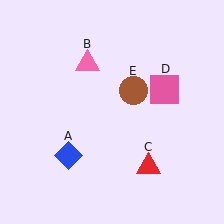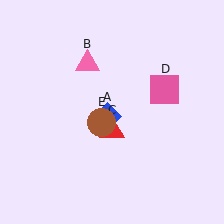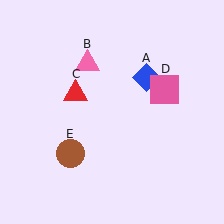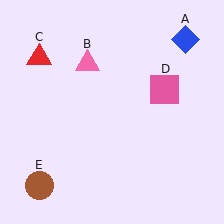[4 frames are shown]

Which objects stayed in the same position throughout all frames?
Pink triangle (object B) and pink square (object D) remained stationary.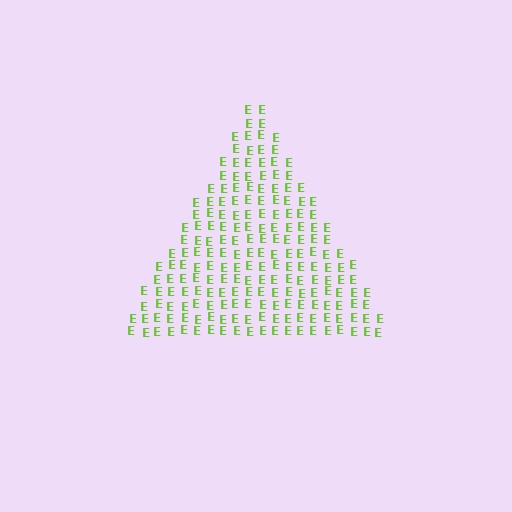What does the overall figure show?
The overall figure shows a triangle.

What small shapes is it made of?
It is made of small letter E's.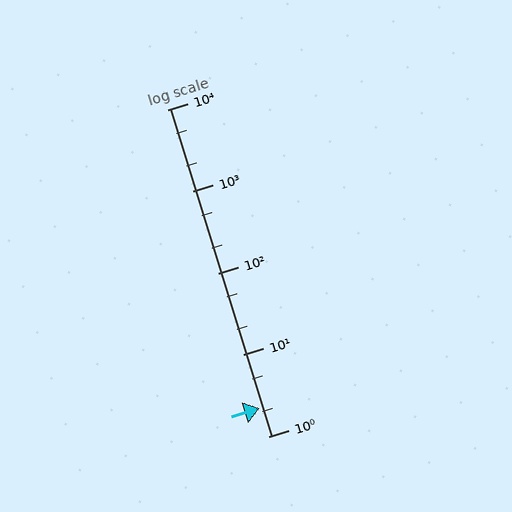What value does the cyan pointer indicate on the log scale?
The pointer indicates approximately 2.2.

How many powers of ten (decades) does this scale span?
The scale spans 4 decades, from 1 to 10000.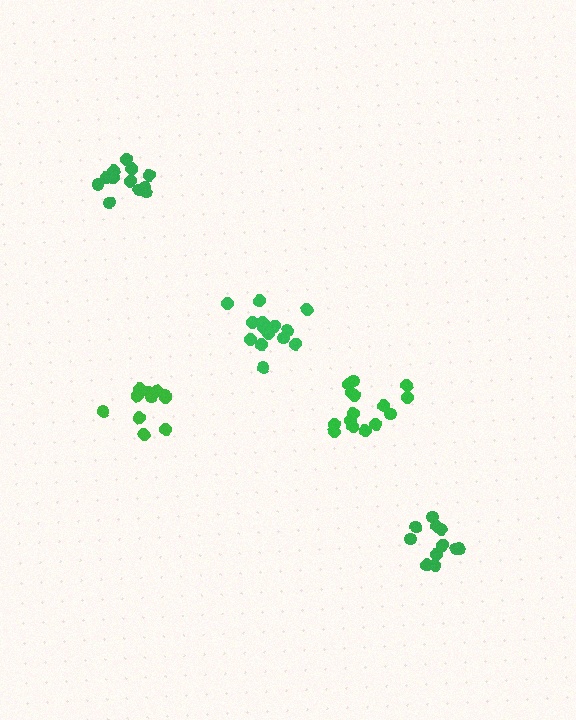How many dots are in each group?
Group 1: 11 dots, Group 2: 15 dots, Group 3: 15 dots, Group 4: 12 dots, Group 5: 11 dots (64 total).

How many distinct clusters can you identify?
There are 5 distinct clusters.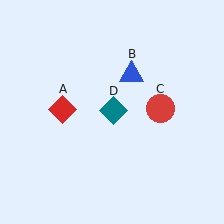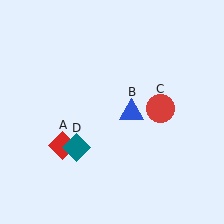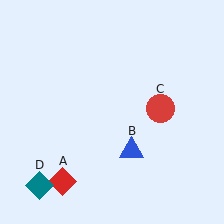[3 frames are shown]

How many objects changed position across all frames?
3 objects changed position: red diamond (object A), blue triangle (object B), teal diamond (object D).